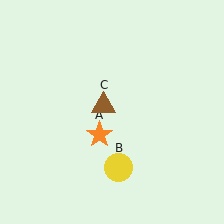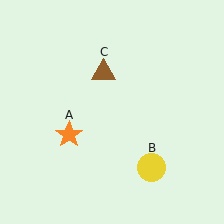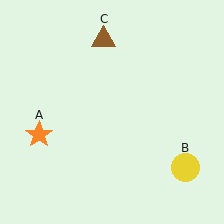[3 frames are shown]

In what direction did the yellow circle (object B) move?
The yellow circle (object B) moved right.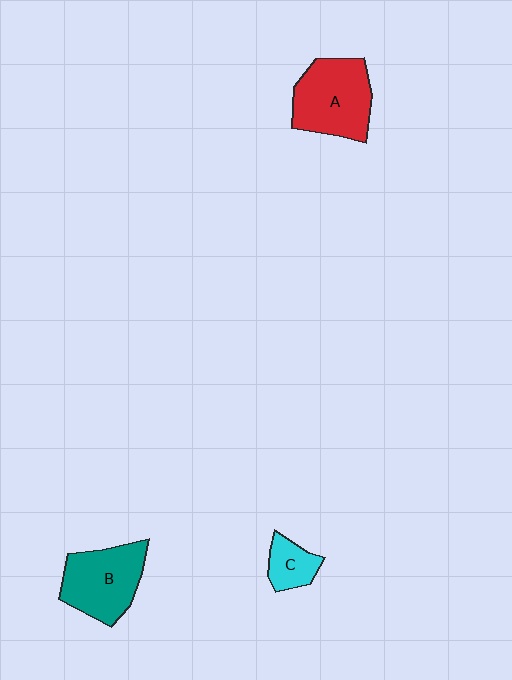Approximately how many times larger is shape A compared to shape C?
Approximately 2.6 times.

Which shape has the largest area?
Shape A (red).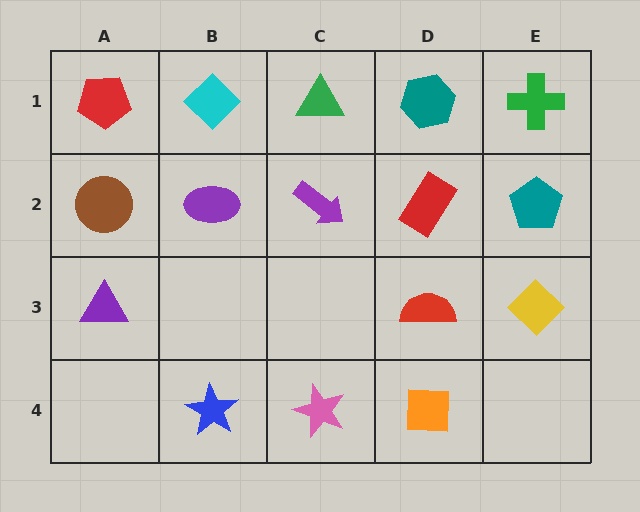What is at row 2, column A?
A brown circle.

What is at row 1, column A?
A red pentagon.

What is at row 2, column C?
A purple arrow.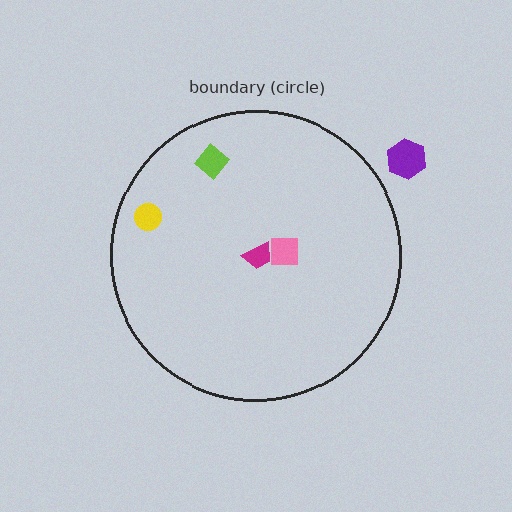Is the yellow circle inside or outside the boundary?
Inside.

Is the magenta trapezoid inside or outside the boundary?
Inside.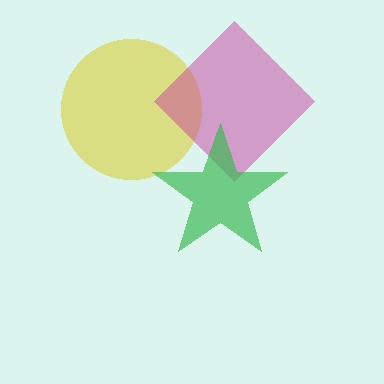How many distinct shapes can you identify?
There are 3 distinct shapes: a yellow circle, a magenta diamond, a green star.